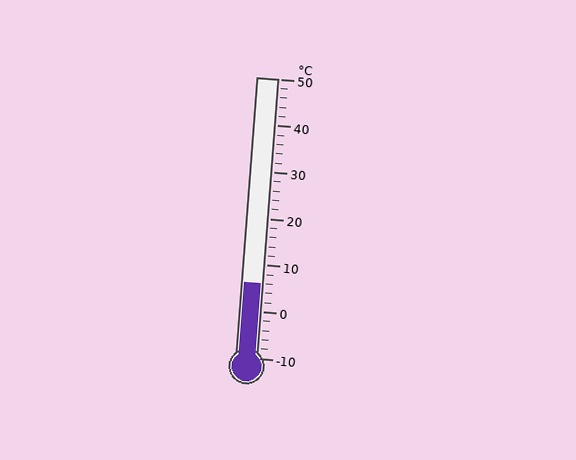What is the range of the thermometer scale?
The thermometer scale ranges from -10°C to 50°C.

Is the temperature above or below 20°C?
The temperature is below 20°C.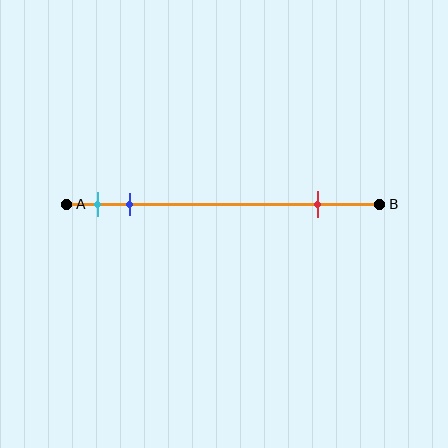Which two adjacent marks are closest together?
The cyan and blue marks are the closest adjacent pair.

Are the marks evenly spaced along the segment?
No, the marks are not evenly spaced.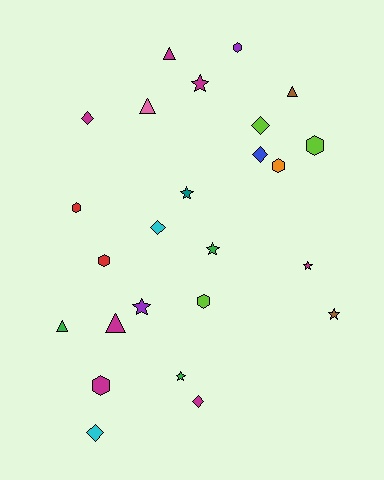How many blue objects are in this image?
There is 1 blue object.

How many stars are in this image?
There are 7 stars.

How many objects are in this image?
There are 25 objects.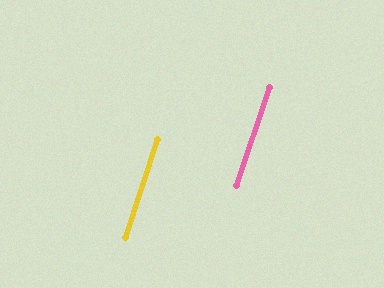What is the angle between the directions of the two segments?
Approximately 1 degree.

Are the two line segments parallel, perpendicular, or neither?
Parallel — their directions differ by only 0.5°.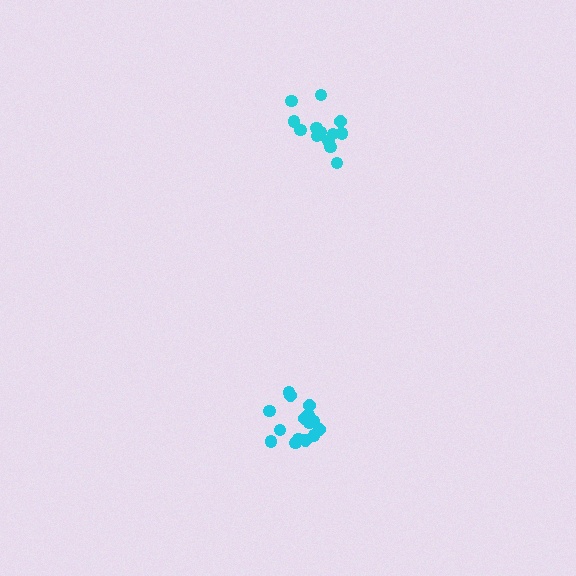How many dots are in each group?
Group 1: 14 dots, Group 2: 16 dots (30 total).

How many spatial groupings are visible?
There are 2 spatial groupings.